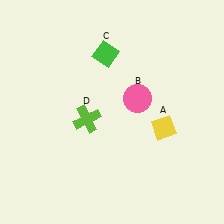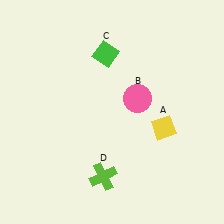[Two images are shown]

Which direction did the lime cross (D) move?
The lime cross (D) moved down.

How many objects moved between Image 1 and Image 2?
1 object moved between the two images.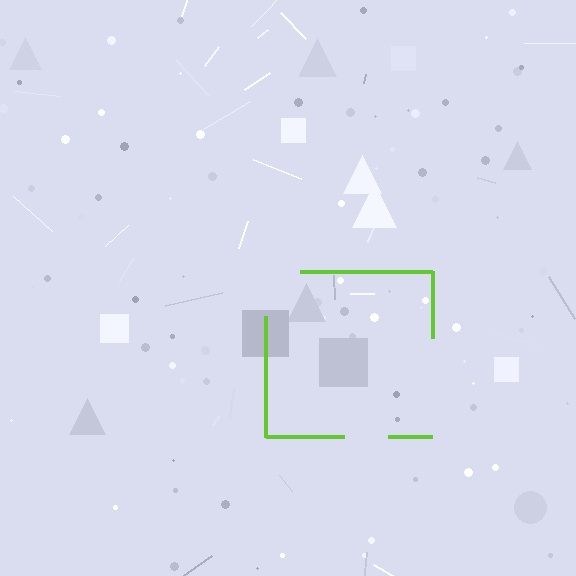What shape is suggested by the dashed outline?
The dashed outline suggests a square.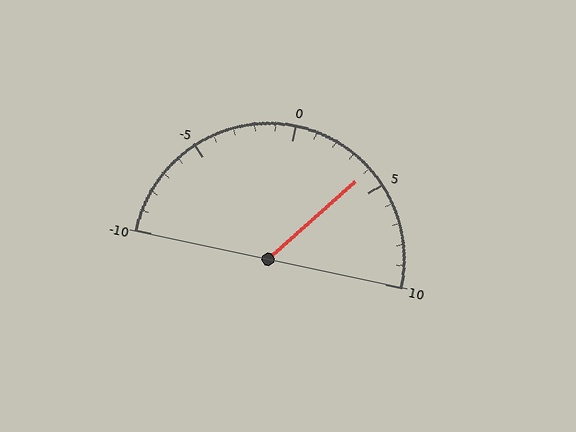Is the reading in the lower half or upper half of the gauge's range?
The reading is in the upper half of the range (-10 to 10).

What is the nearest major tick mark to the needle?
The nearest major tick mark is 5.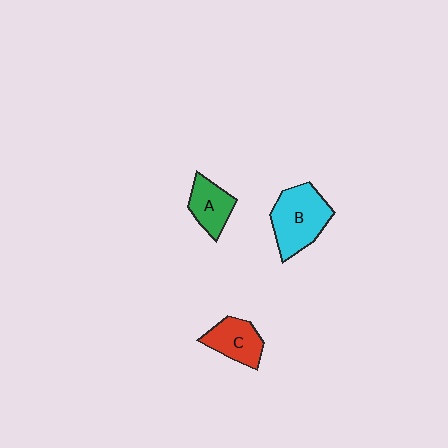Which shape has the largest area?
Shape B (cyan).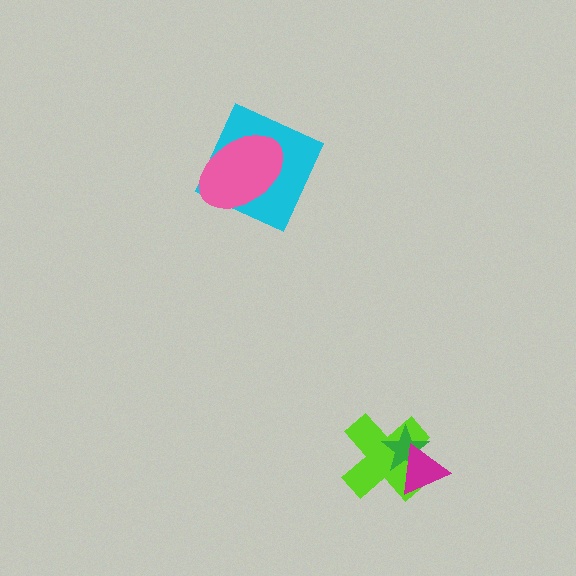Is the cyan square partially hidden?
Yes, it is partially covered by another shape.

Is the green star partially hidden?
Yes, it is partially covered by another shape.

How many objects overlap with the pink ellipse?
1 object overlaps with the pink ellipse.